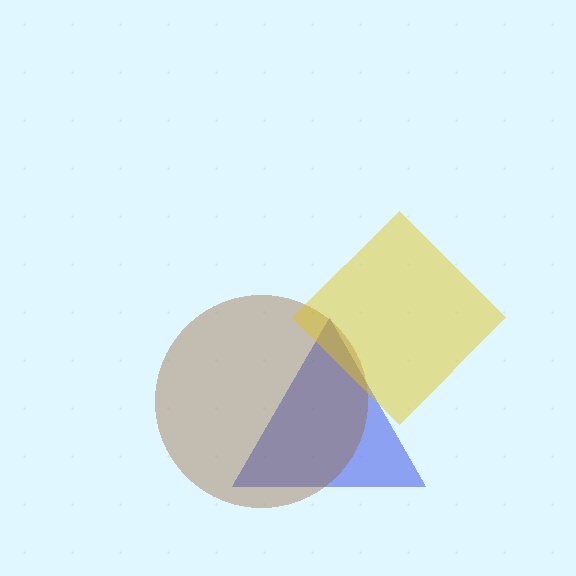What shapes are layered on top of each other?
The layered shapes are: a blue triangle, a brown circle, a yellow diamond.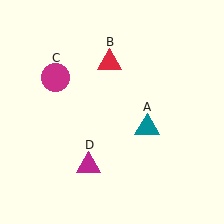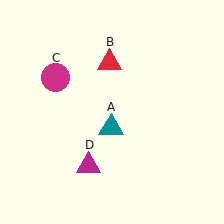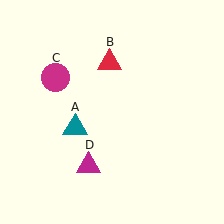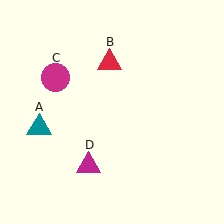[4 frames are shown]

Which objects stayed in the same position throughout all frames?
Red triangle (object B) and magenta circle (object C) and magenta triangle (object D) remained stationary.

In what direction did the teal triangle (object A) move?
The teal triangle (object A) moved left.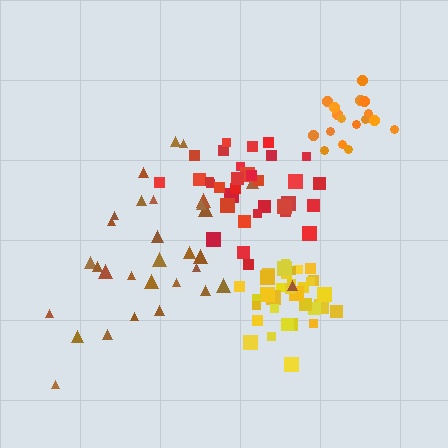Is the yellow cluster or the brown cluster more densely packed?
Yellow.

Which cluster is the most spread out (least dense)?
Brown.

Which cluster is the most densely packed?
Yellow.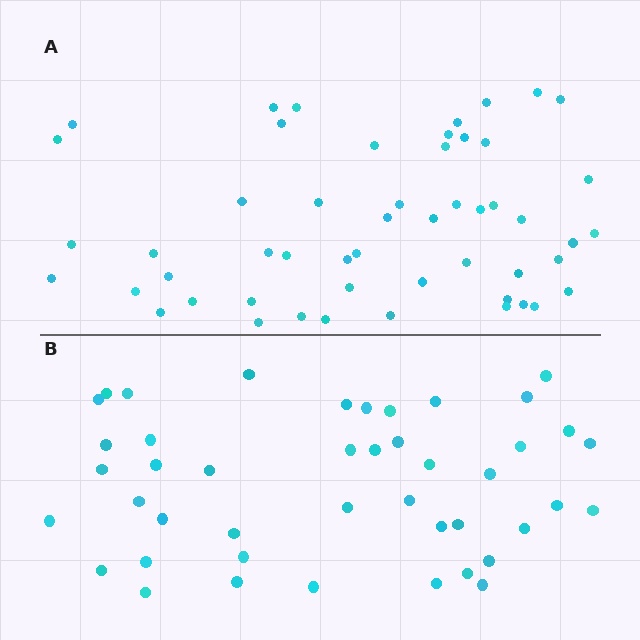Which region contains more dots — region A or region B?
Region A (the top region) has more dots.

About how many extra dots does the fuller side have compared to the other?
Region A has roughly 8 or so more dots than region B.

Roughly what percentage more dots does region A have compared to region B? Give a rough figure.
About 20% more.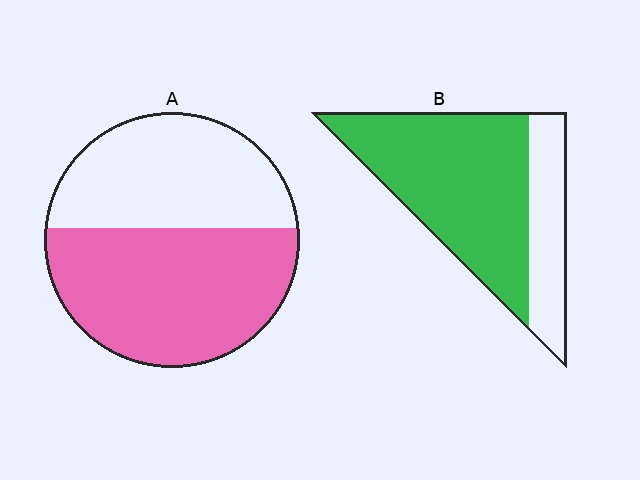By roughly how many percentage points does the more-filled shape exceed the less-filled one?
By roughly 15 percentage points (B over A).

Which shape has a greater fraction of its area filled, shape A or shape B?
Shape B.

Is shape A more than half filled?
Yes.